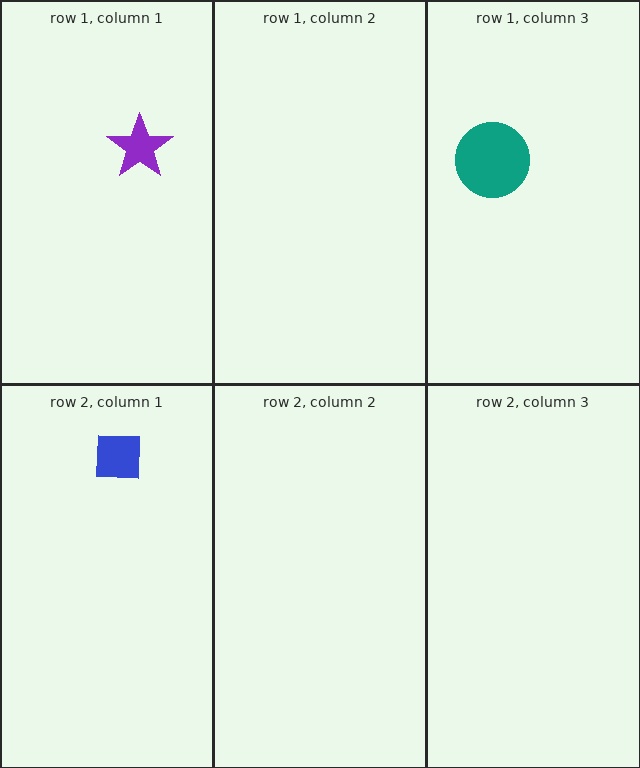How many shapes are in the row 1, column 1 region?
1.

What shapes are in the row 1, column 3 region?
The teal circle.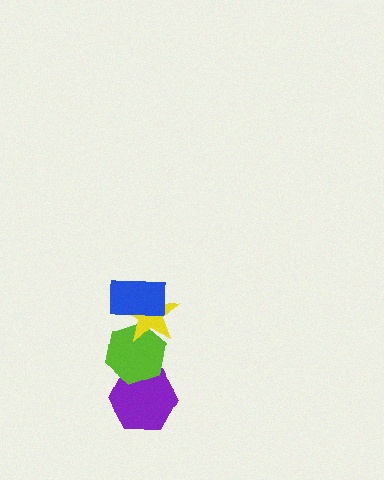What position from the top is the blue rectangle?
The blue rectangle is 1st from the top.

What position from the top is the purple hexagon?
The purple hexagon is 4th from the top.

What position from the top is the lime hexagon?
The lime hexagon is 3rd from the top.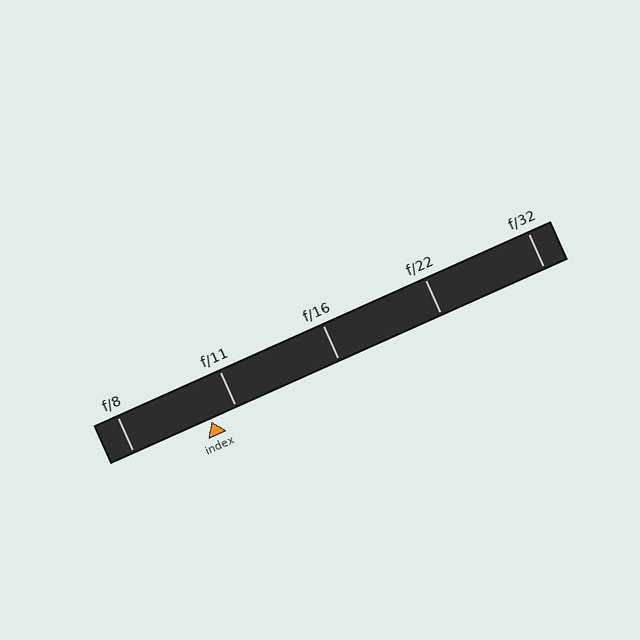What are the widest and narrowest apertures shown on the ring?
The widest aperture shown is f/8 and the narrowest is f/32.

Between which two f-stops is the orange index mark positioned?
The index mark is between f/8 and f/11.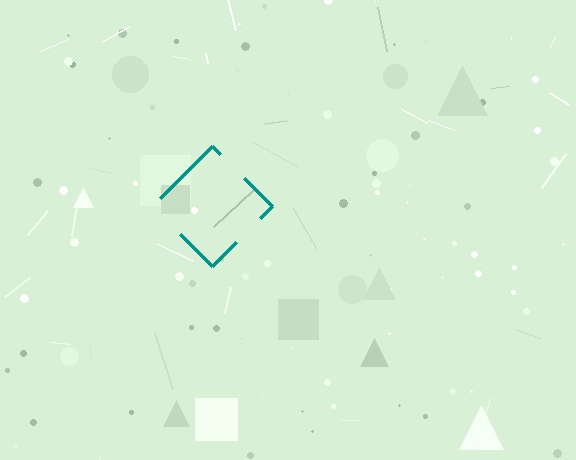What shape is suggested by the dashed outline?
The dashed outline suggests a diamond.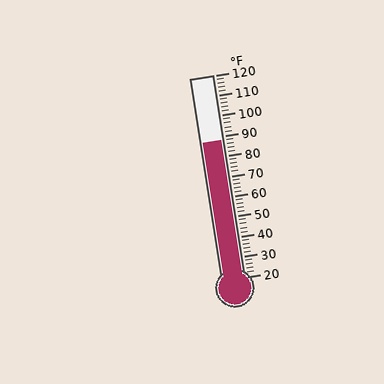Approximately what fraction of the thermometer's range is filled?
The thermometer is filled to approximately 70% of its range.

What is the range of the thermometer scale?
The thermometer scale ranges from 20°F to 120°F.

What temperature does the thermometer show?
The thermometer shows approximately 88°F.